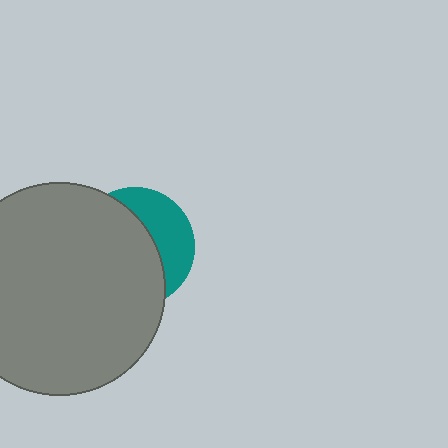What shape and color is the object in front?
The object in front is a gray circle.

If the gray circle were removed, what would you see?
You would see the complete teal circle.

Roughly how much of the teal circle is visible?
A small part of it is visible (roughly 35%).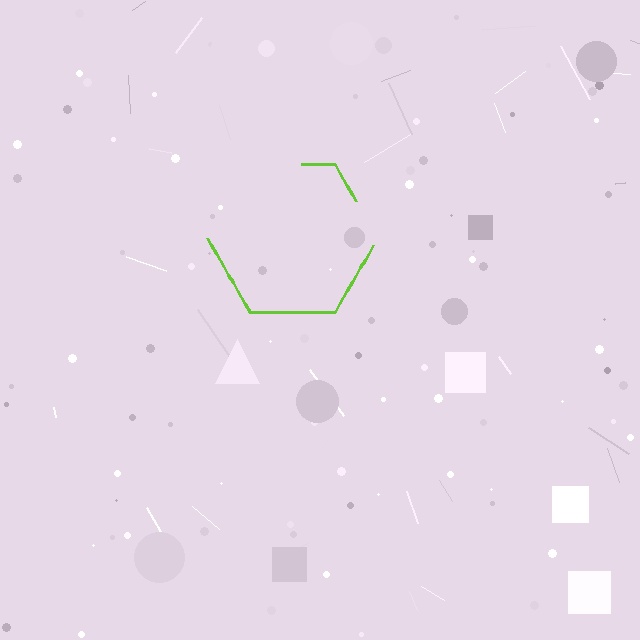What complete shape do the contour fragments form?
The contour fragments form a hexagon.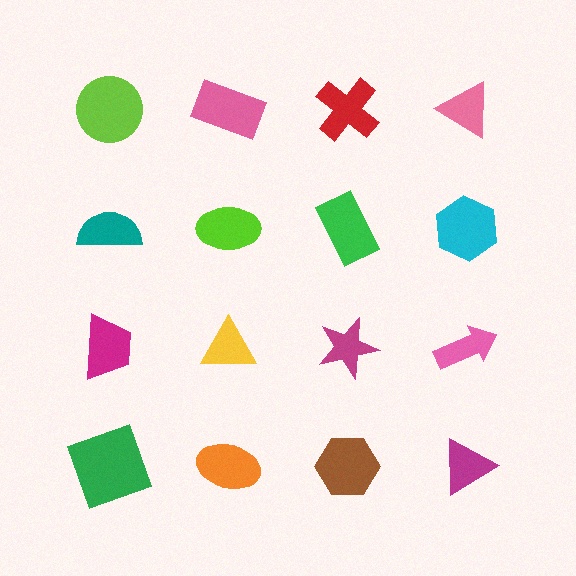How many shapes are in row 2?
4 shapes.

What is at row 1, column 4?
A pink triangle.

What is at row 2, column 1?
A teal semicircle.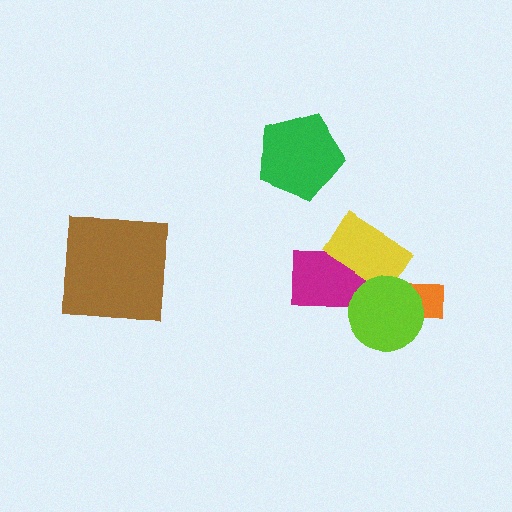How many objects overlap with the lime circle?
3 objects overlap with the lime circle.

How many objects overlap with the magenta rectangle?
2 objects overlap with the magenta rectangle.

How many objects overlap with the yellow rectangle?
2 objects overlap with the yellow rectangle.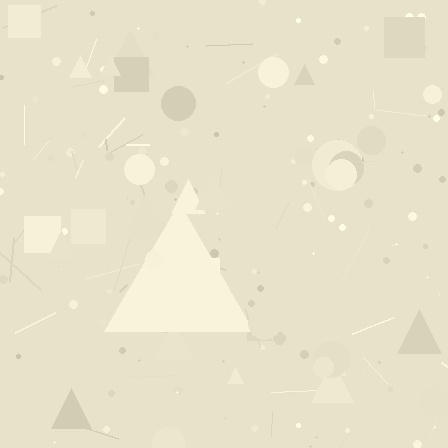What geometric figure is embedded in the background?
A triangle is embedded in the background.